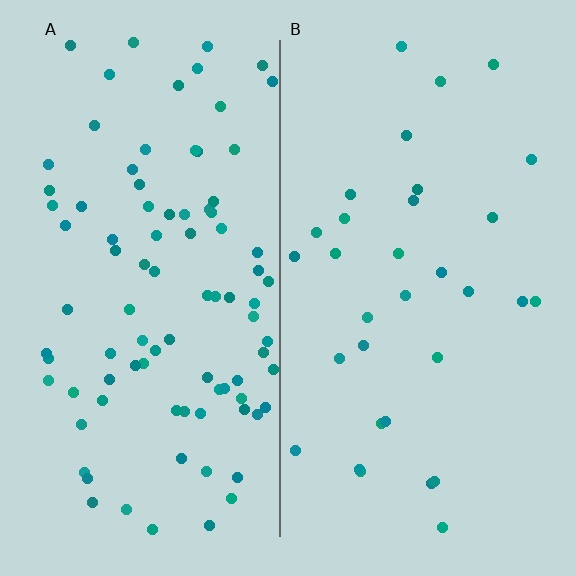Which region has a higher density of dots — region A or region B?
A (the left).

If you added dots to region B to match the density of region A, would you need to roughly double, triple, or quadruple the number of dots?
Approximately triple.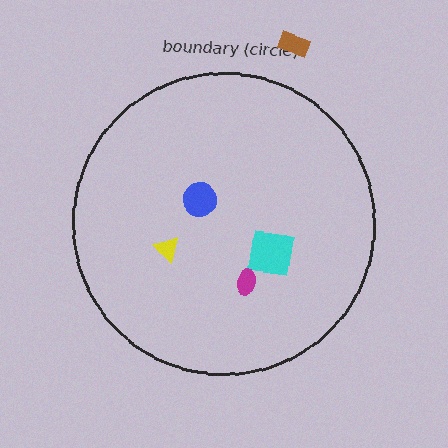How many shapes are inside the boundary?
4 inside, 1 outside.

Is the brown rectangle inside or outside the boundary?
Outside.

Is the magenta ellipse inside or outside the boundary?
Inside.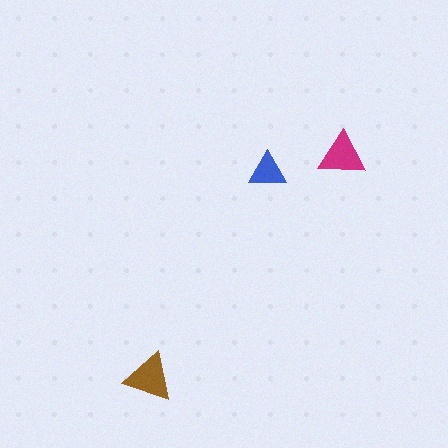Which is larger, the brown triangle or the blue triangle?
The brown one.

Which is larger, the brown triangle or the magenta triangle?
The brown one.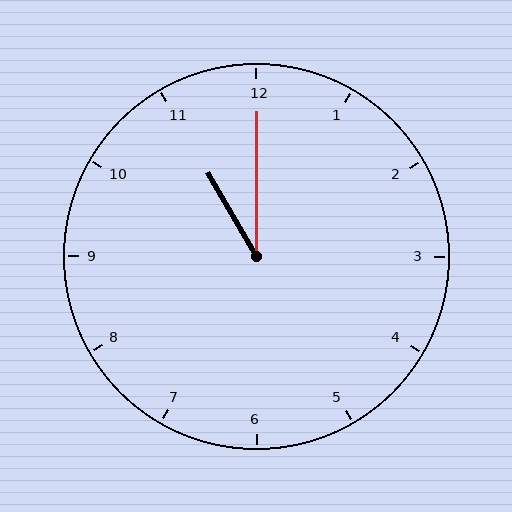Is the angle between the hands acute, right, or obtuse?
It is acute.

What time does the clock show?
11:00.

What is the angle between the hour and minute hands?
Approximately 30 degrees.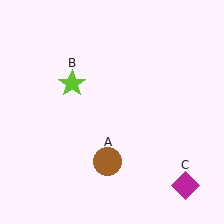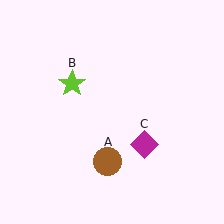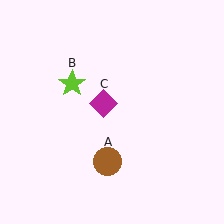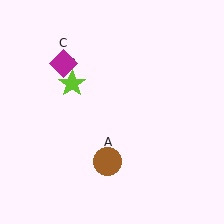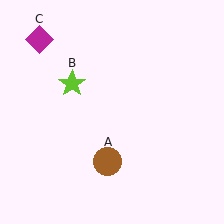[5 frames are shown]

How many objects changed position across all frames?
1 object changed position: magenta diamond (object C).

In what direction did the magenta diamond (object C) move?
The magenta diamond (object C) moved up and to the left.